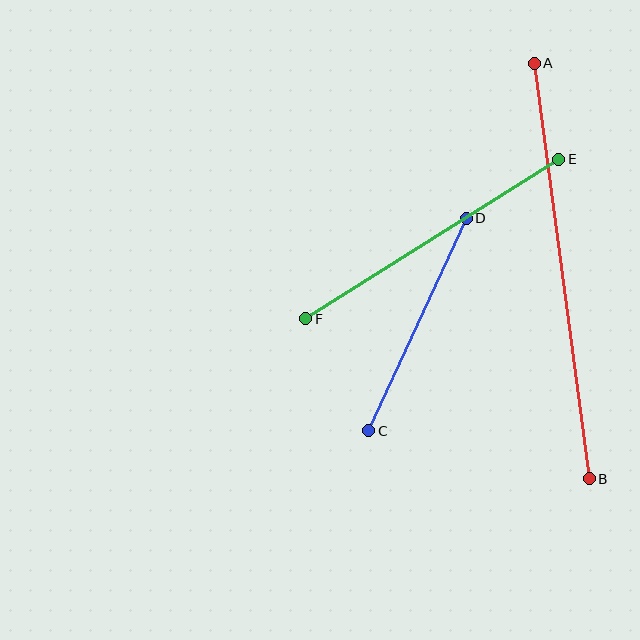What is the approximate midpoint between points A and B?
The midpoint is at approximately (562, 271) pixels.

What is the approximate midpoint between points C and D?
The midpoint is at approximately (417, 324) pixels.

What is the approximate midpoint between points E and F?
The midpoint is at approximately (432, 239) pixels.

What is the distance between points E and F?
The distance is approximately 299 pixels.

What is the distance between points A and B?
The distance is approximately 419 pixels.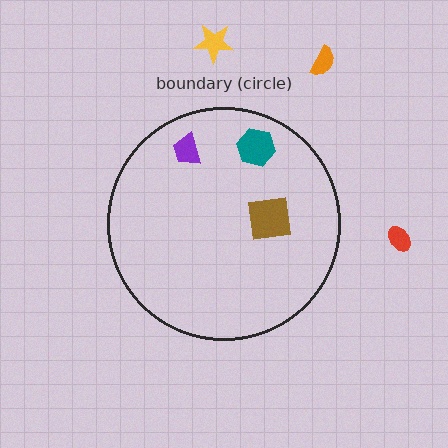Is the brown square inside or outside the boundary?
Inside.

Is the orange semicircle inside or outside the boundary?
Outside.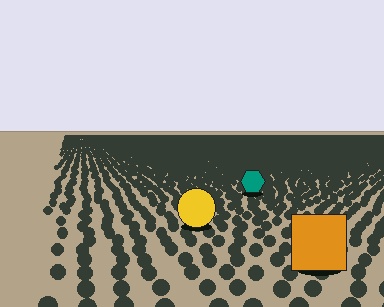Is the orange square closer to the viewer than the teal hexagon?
Yes. The orange square is closer — you can tell from the texture gradient: the ground texture is coarser near it.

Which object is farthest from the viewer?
The teal hexagon is farthest from the viewer. It appears smaller and the ground texture around it is denser.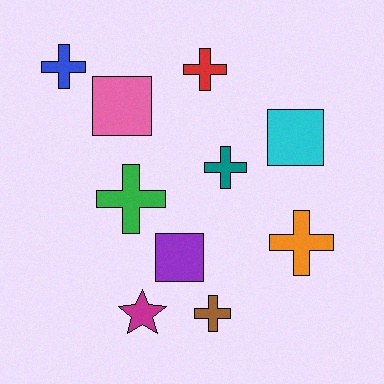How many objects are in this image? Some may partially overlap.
There are 10 objects.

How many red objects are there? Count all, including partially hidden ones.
There is 1 red object.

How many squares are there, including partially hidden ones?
There are 3 squares.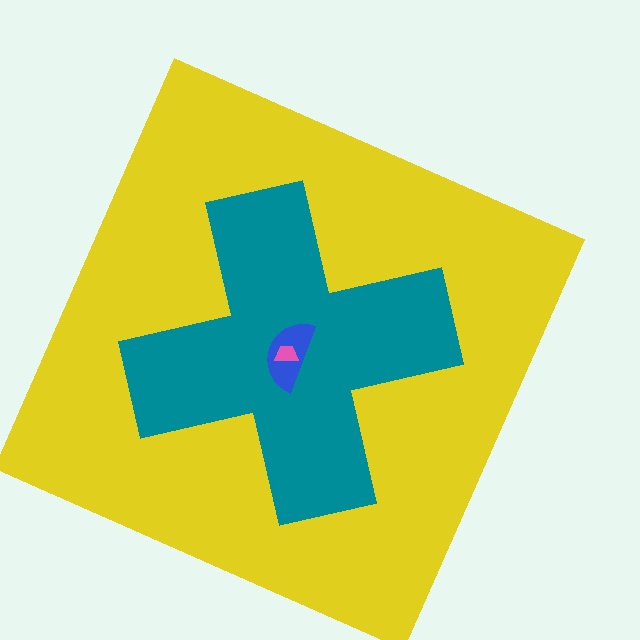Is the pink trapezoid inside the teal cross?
Yes.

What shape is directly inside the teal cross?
The blue semicircle.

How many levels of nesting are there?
4.